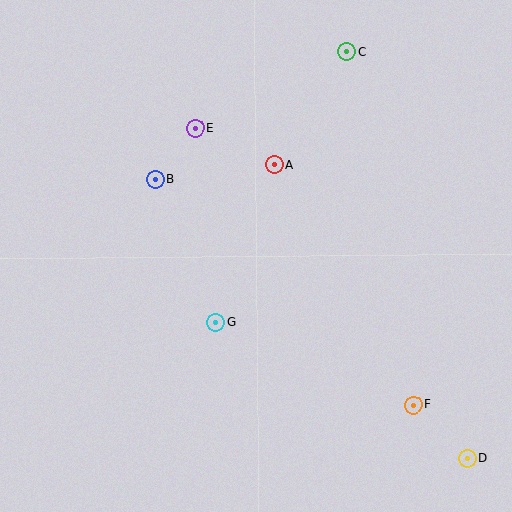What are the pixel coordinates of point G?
Point G is at (215, 323).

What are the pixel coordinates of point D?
Point D is at (467, 458).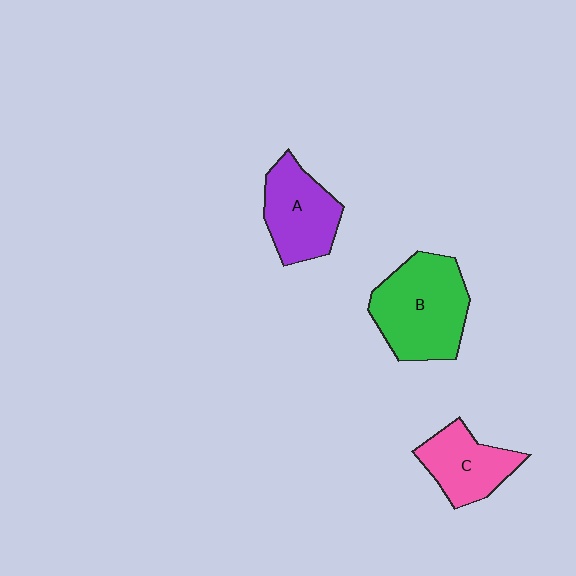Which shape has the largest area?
Shape B (green).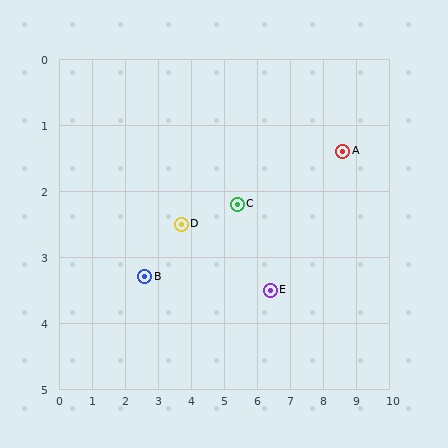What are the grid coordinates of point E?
Point E is at approximately (6.4, 3.5).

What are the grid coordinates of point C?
Point C is at approximately (5.4, 2.2).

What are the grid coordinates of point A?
Point A is at approximately (8.6, 1.4).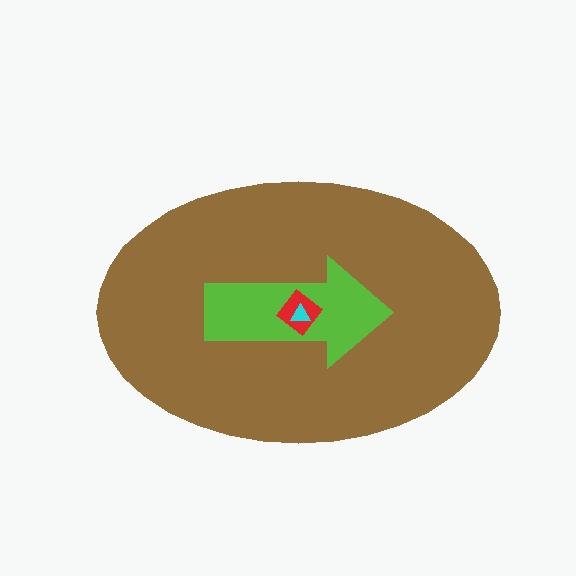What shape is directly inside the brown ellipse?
The lime arrow.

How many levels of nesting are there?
4.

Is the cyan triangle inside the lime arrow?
Yes.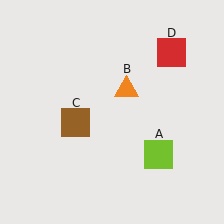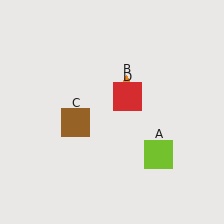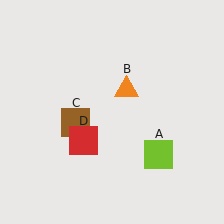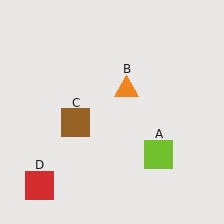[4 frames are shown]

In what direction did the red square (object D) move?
The red square (object D) moved down and to the left.